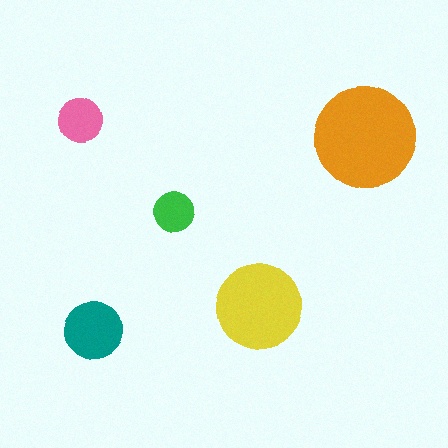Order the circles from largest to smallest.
the orange one, the yellow one, the teal one, the pink one, the green one.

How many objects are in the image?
There are 5 objects in the image.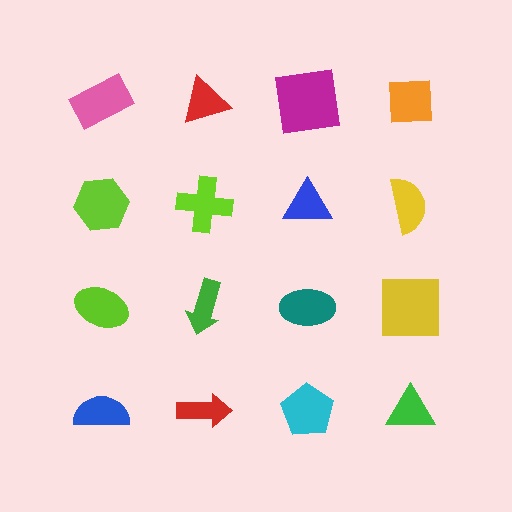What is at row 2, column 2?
A lime cross.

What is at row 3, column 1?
A lime ellipse.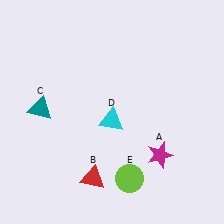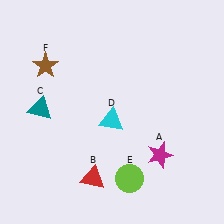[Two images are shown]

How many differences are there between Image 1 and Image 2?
There is 1 difference between the two images.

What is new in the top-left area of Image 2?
A brown star (F) was added in the top-left area of Image 2.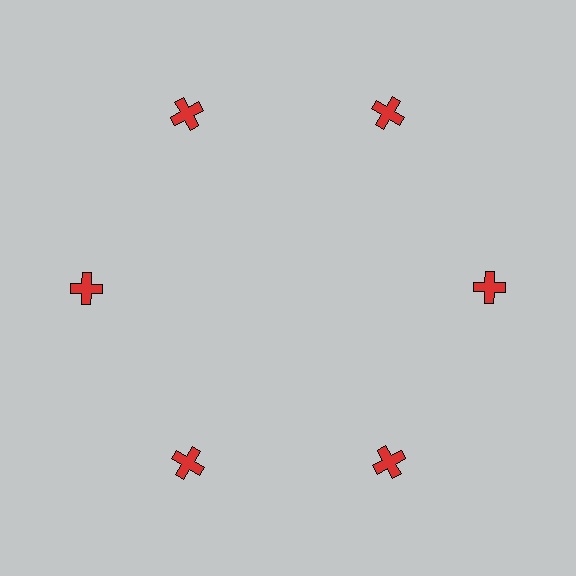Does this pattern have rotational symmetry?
Yes, this pattern has 6-fold rotational symmetry. It looks the same after rotating 60 degrees around the center.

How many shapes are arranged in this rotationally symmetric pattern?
There are 6 shapes, arranged in 6 groups of 1.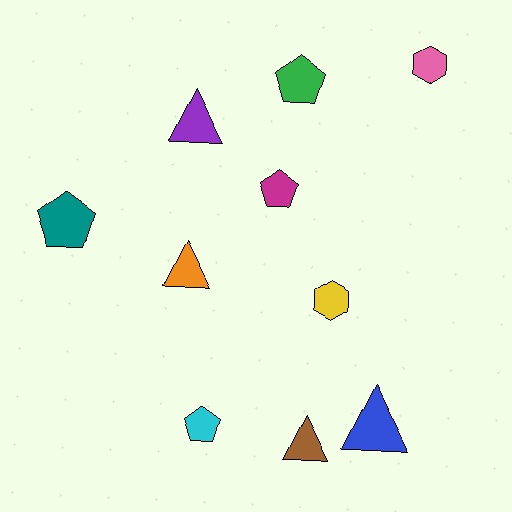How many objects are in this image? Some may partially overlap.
There are 10 objects.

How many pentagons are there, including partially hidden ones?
There are 4 pentagons.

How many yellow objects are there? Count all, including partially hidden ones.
There is 1 yellow object.